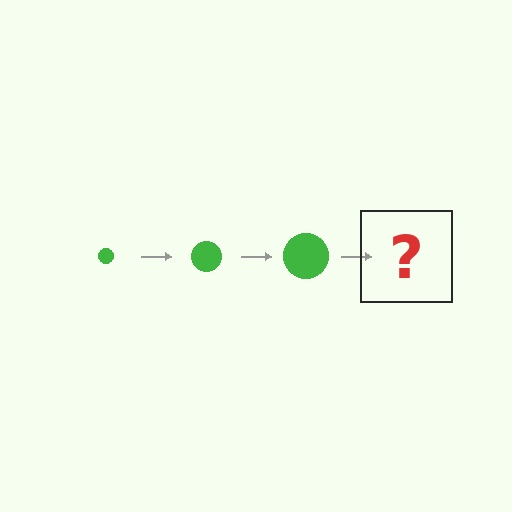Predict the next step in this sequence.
The next step is a green circle, larger than the previous one.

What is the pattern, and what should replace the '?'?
The pattern is that the circle gets progressively larger each step. The '?' should be a green circle, larger than the previous one.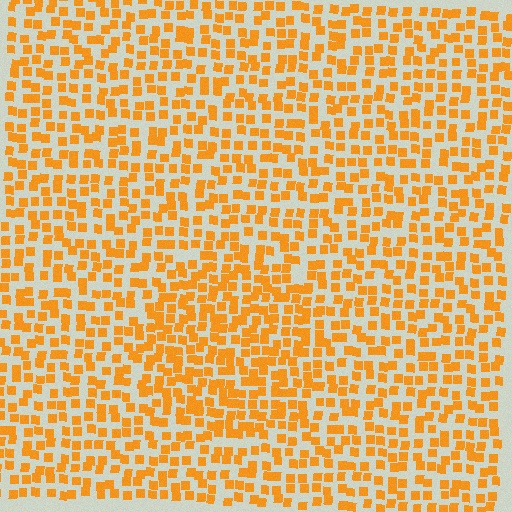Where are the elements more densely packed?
The elements are more densely packed inside the circle boundary.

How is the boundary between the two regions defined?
The boundary is defined by a change in element density (approximately 1.5x ratio). All elements are the same color, size, and shape.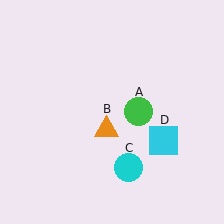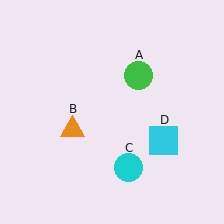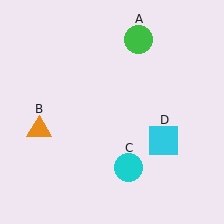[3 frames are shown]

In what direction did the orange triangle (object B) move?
The orange triangle (object B) moved left.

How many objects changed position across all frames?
2 objects changed position: green circle (object A), orange triangle (object B).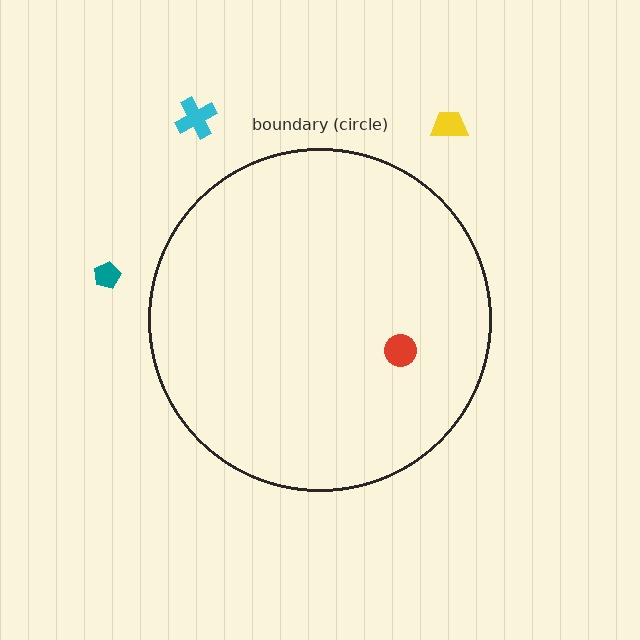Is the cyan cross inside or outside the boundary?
Outside.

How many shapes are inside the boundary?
1 inside, 3 outside.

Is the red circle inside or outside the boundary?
Inside.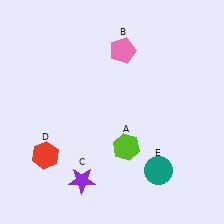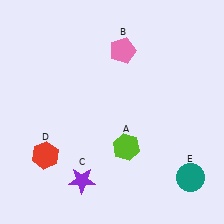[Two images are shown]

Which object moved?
The teal circle (E) moved right.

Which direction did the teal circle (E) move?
The teal circle (E) moved right.